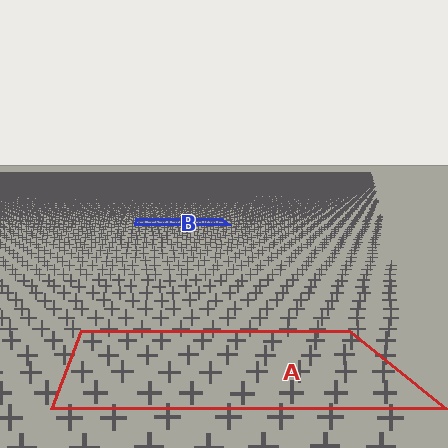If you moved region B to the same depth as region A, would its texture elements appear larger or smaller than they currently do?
They would appear larger. At a closer depth, the same texture elements are projected at a bigger on-screen size.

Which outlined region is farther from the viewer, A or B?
Region B is farther from the viewer — the texture elements inside it appear smaller and more densely packed.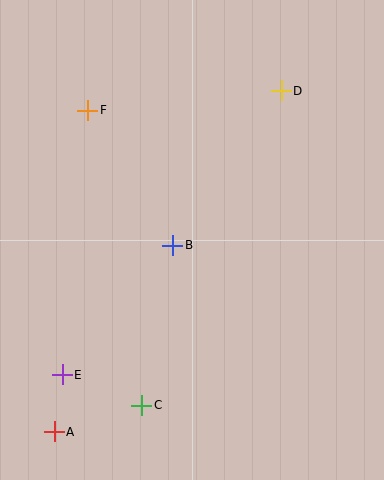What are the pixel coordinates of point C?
Point C is at (142, 405).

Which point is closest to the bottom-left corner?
Point A is closest to the bottom-left corner.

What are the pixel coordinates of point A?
Point A is at (54, 432).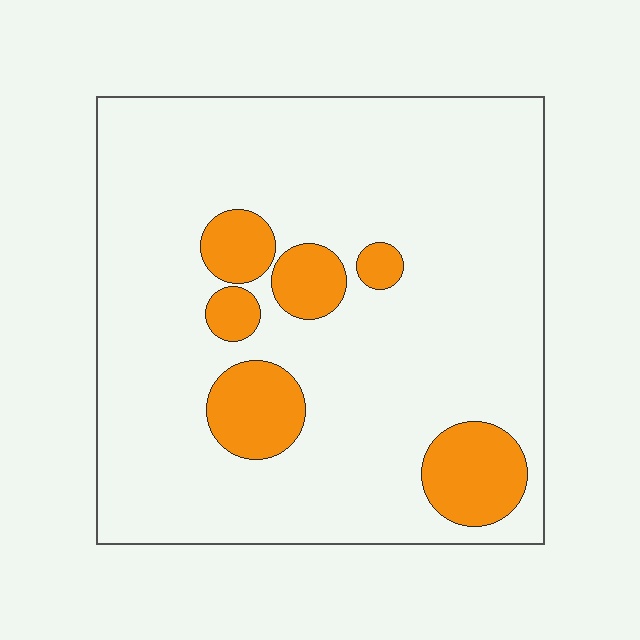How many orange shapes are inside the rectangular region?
6.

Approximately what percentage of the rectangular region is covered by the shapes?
Approximately 15%.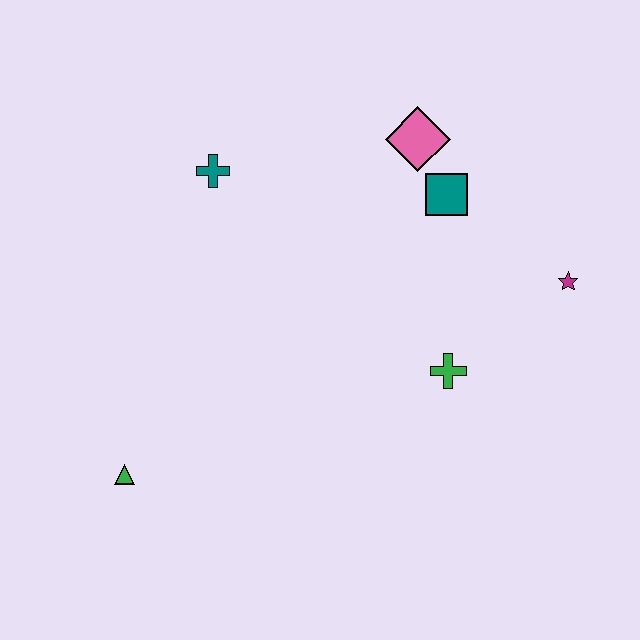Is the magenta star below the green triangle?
No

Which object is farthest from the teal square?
The green triangle is farthest from the teal square.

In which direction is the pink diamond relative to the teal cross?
The pink diamond is to the right of the teal cross.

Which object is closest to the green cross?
The magenta star is closest to the green cross.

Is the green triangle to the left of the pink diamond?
Yes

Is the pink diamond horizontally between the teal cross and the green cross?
Yes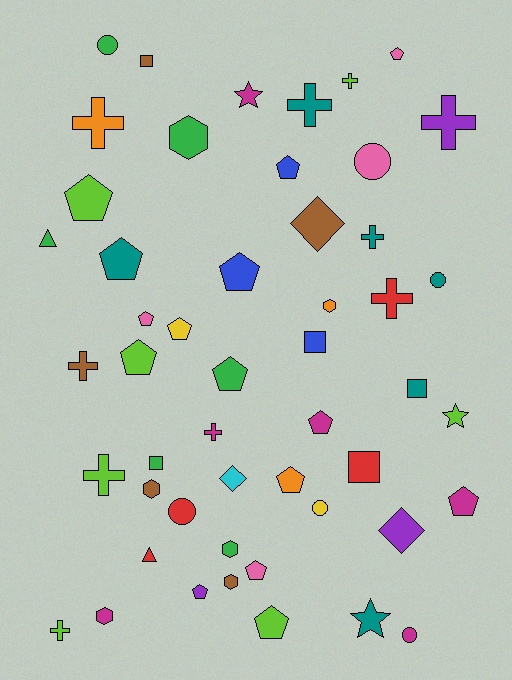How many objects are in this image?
There are 50 objects.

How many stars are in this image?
There are 3 stars.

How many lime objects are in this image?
There are 7 lime objects.